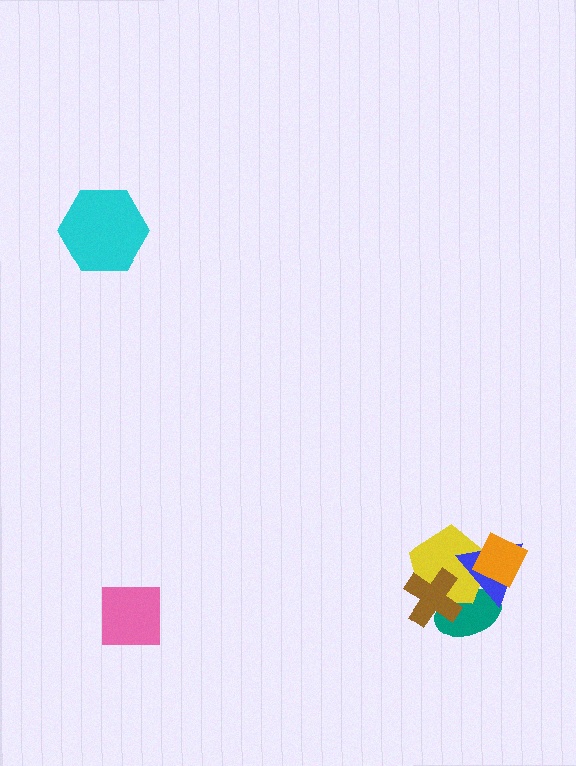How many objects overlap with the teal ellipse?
3 objects overlap with the teal ellipse.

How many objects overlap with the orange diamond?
2 objects overlap with the orange diamond.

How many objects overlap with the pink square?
0 objects overlap with the pink square.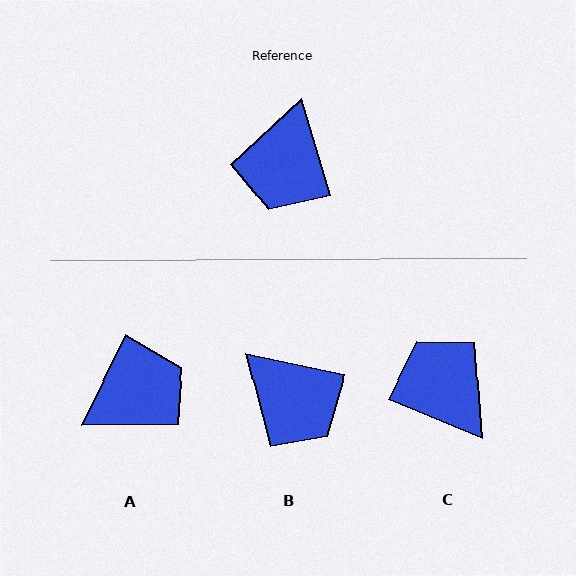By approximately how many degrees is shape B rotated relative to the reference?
Approximately 61 degrees counter-clockwise.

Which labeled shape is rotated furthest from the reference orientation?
A, about 137 degrees away.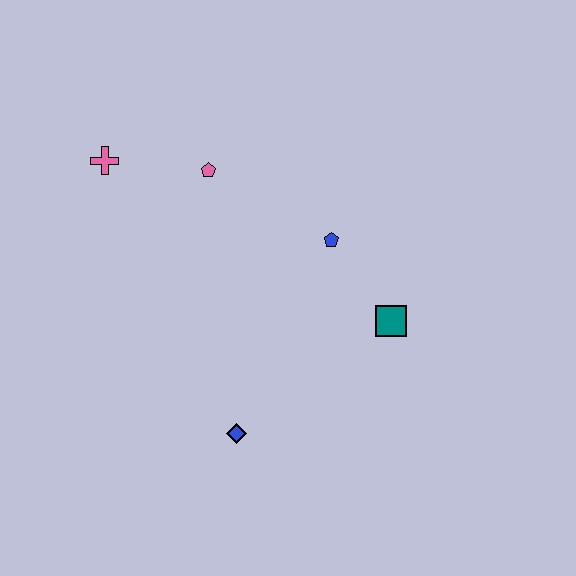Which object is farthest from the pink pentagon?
The blue diamond is farthest from the pink pentagon.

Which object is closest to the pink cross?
The pink pentagon is closest to the pink cross.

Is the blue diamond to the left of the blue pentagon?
Yes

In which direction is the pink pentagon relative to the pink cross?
The pink pentagon is to the right of the pink cross.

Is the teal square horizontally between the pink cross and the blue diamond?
No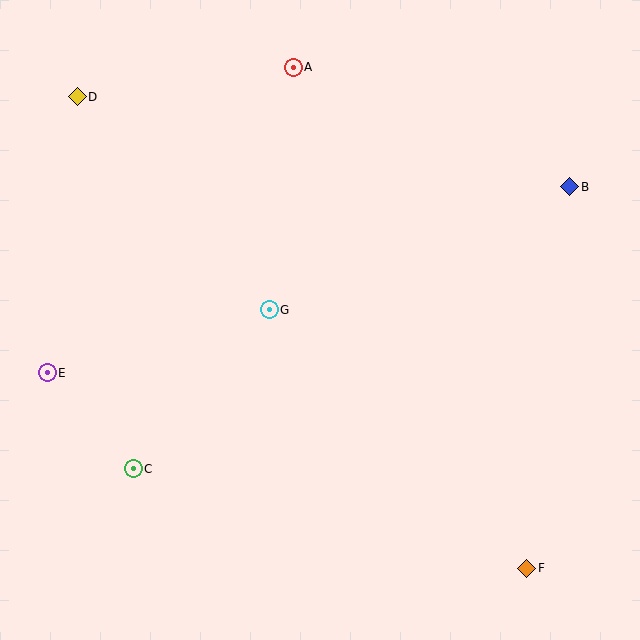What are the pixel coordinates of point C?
Point C is at (133, 469).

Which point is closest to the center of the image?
Point G at (269, 310) is closest to the center.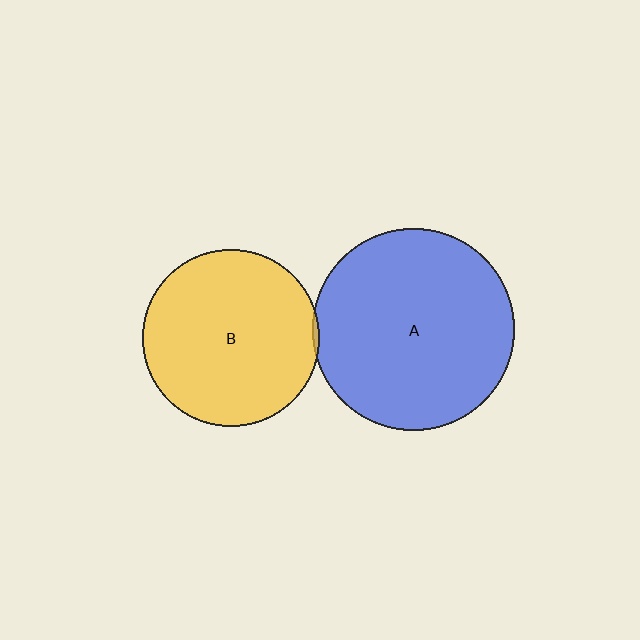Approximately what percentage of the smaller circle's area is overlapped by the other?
Approximately 5%.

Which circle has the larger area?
Circle A (blue).